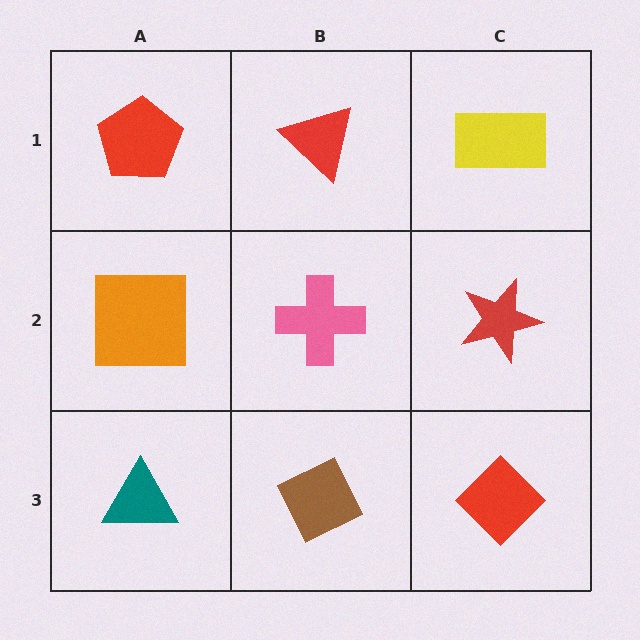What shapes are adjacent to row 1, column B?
A pink cross (row 2, column B), a red pentagon (row 1, column A), a yellow rectangle (row 1, column C).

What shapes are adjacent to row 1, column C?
A red star (row 2, column C), a red triangle (row 1, column B).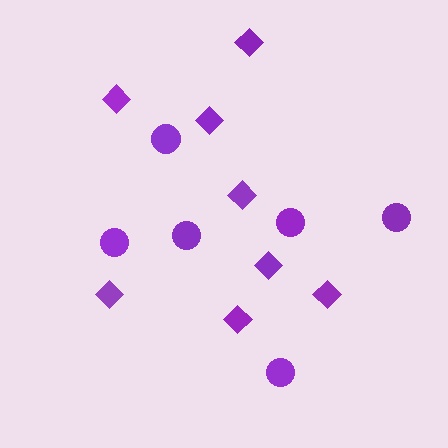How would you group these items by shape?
There are 2 groups: one group of circles (6) and one group of diamonds (8).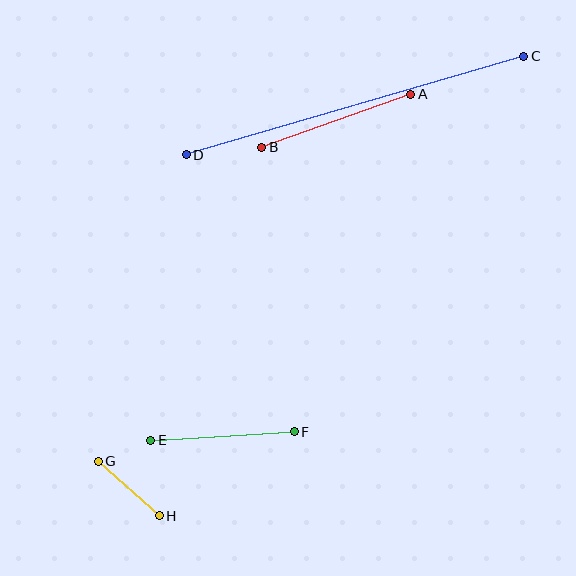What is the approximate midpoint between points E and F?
The midpoint is at approximately (222, 436) pixels.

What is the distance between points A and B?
The distance is approximately 158 pixels.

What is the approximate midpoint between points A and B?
The midpoint is at approximately (336, 121) pixels.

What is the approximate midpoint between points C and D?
The midpoint is at approximately (355, 105) pixels.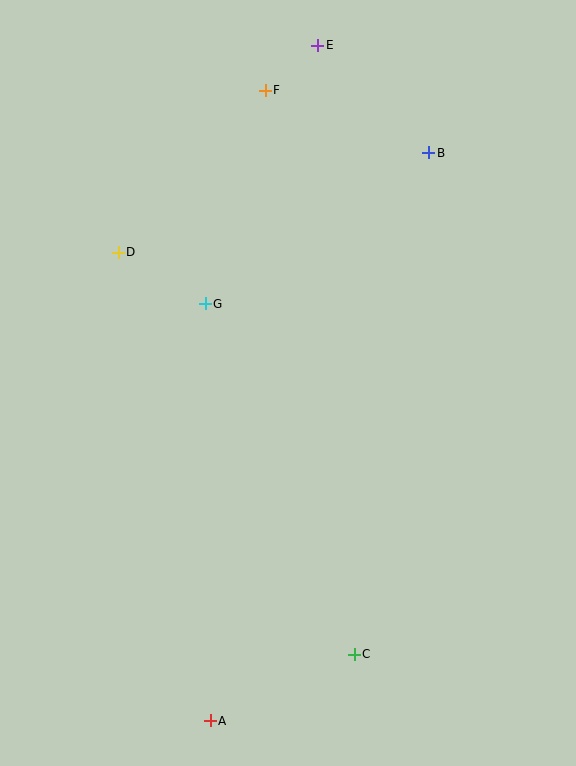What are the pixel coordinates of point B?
Point B is at (429, 153).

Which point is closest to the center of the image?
Point G at (205, 304) is closest to the center.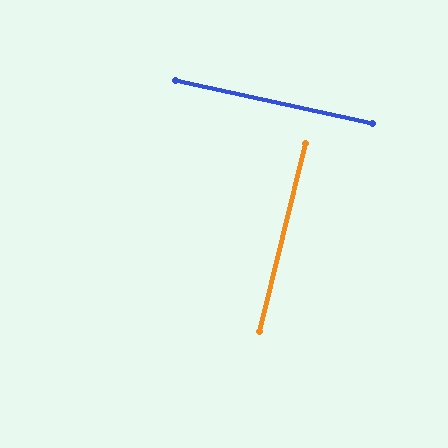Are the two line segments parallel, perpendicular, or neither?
Perpendicular — they meet at approximately 88°.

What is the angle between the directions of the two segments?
Approximately 88 degrees.